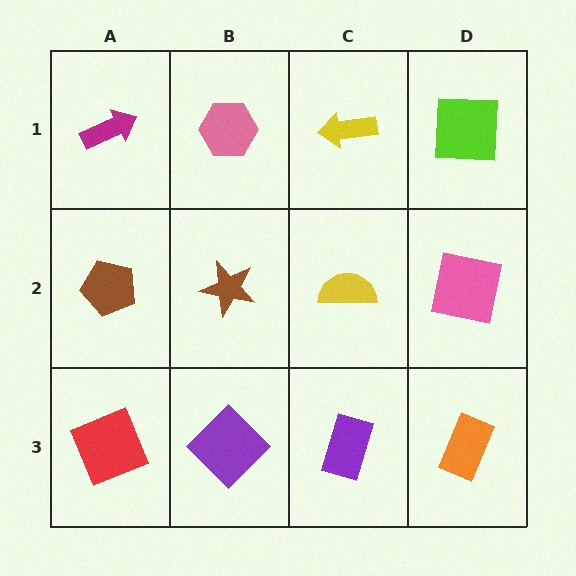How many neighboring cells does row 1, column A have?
2.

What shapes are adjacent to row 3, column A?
A brown pentagon (row 2, column A), a purple diamond (row 3, column B).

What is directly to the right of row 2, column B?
A yellow semicircle.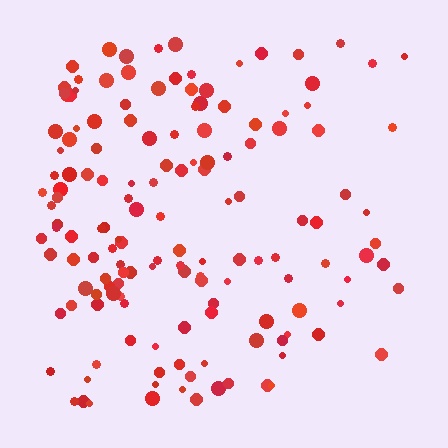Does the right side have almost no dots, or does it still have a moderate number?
Still a moderate number, just noticeably fewer than the left.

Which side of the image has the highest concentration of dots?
The left.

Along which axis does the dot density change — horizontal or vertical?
Horizontal.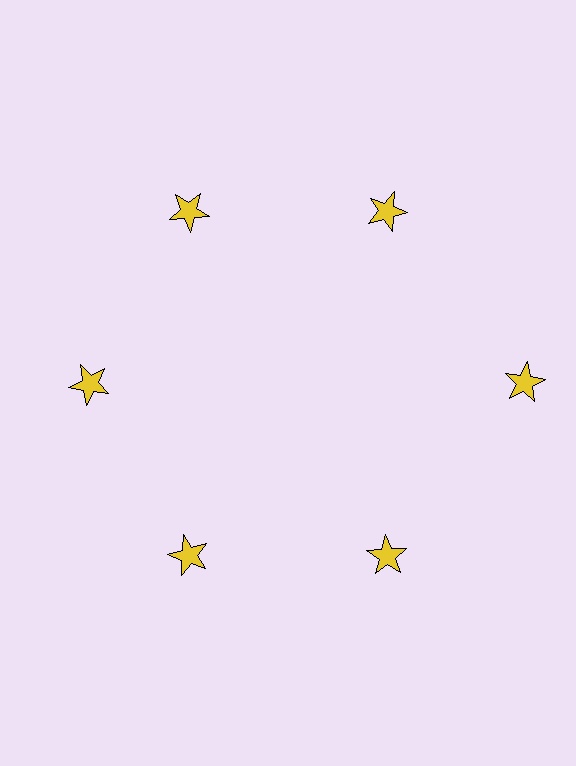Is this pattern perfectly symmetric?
No. The 6 yellow stars are arranged in a ring, but one element near the 3 o'clock position is pushed outward from the center, breaking the 6-fold rotational symmetry.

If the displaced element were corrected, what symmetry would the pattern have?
It would have 6-fold rotational symmetry — the pattern would map onto itself every 60 degrees.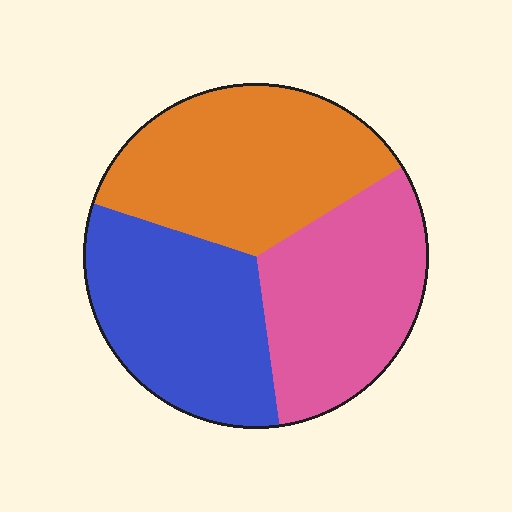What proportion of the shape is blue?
Blue covers roughly 30% of the shape.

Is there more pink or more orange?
Orange.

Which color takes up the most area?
Orange, at roughly 35%.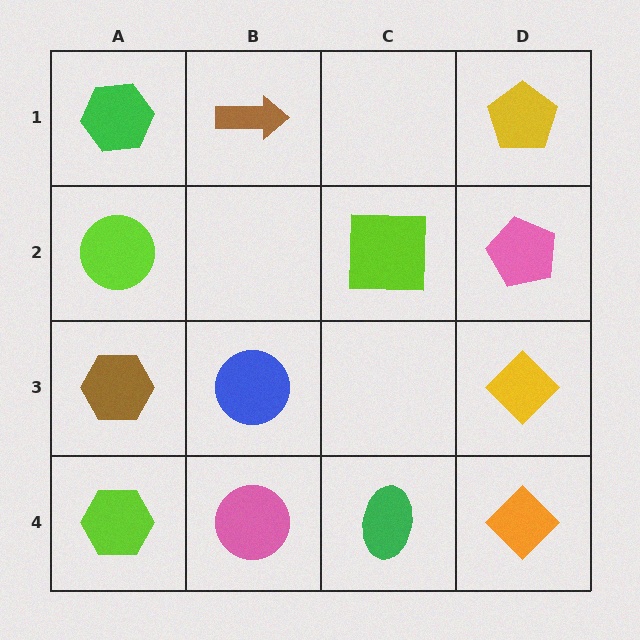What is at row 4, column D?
An orange diamond.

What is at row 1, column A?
A green hexagon.